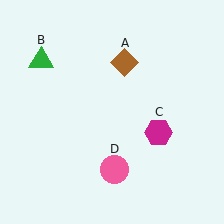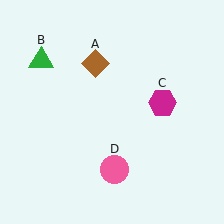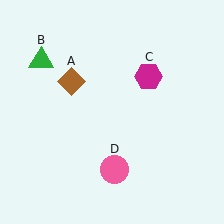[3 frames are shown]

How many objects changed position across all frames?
2 objects changed position: brown diamond (object A), magenta hexagon (object C).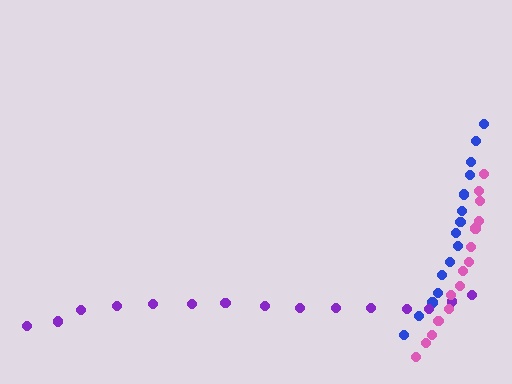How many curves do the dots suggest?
There are 3 distinct paths.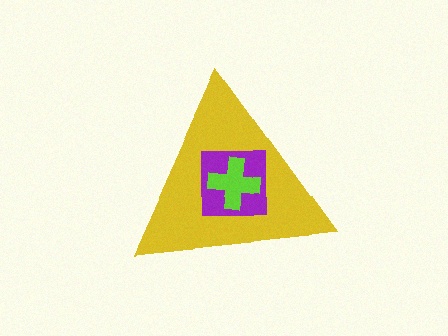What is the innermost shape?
The lime cross.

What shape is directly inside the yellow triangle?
The purple square.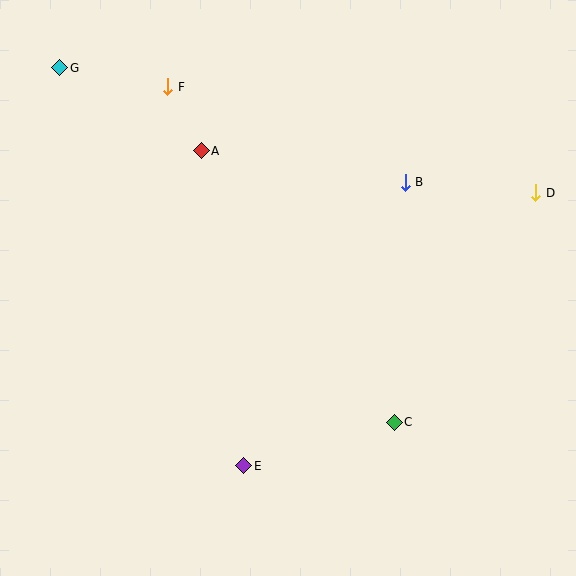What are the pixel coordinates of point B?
Point B is at (405, 182).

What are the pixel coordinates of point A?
Point A is at (201, 151).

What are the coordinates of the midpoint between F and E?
The midpoint between F and E is at (206, 276).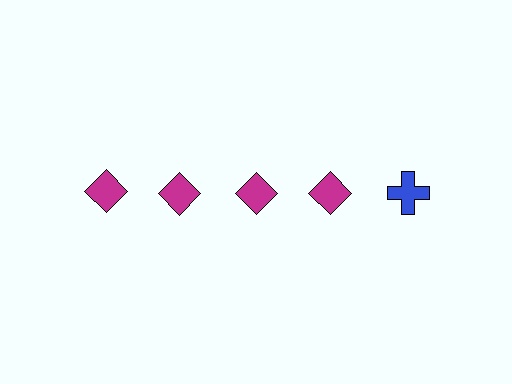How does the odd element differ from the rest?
It differs in both color (blue instead of magenta) and shape (cross instead of diamond).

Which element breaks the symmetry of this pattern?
The blue cross in the top row, rightmost column breaks the symmetry. All other shapes are magenta diamonds.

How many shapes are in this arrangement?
There are 5 shapes arranged in a grid pattern.